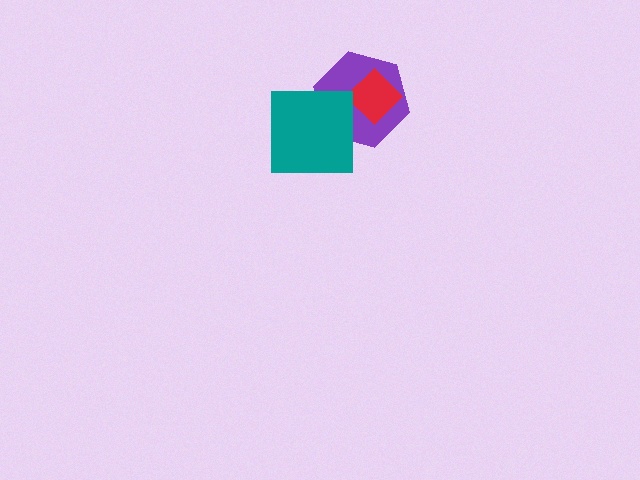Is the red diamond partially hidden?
No, no other shape covers it.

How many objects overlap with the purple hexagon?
2 objects overlap with the purple hexagon.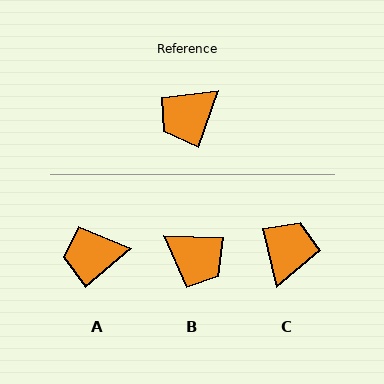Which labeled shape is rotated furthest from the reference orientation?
C, about 148 degrees away.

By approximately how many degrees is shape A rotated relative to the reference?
Approximately 30 degrees clockwise.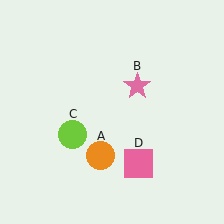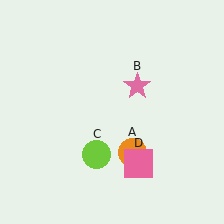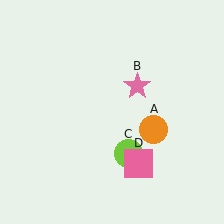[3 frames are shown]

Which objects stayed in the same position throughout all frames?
Pink star (object B) and pink square (object D) remained stationary.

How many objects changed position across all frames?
2 objects changed position: orange circle (object A), lime circle (object C).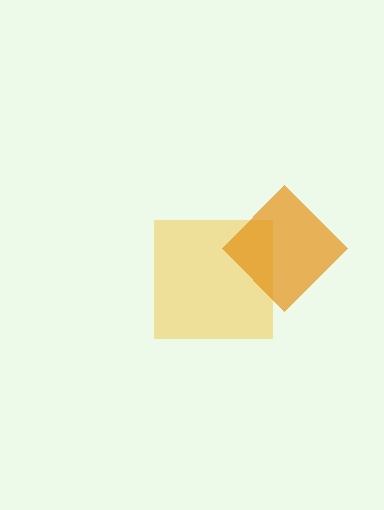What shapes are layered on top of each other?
The layered shapes are: a yellow square, an orange diamond.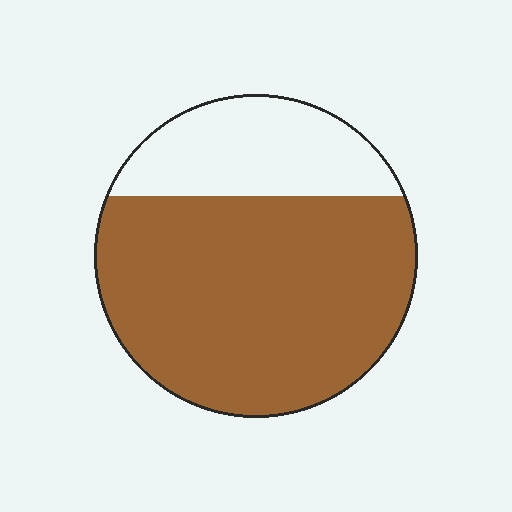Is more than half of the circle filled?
Yes.